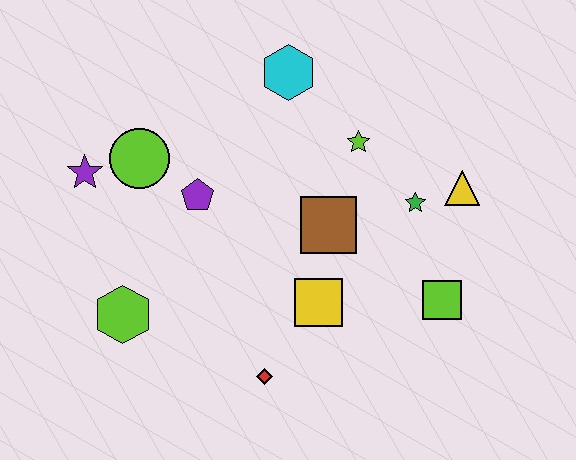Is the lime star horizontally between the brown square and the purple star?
No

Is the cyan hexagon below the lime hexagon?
No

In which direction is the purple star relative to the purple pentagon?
The purple star is to the left of the purple pentagon.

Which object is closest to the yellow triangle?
The green star is closest to the yellow triangle.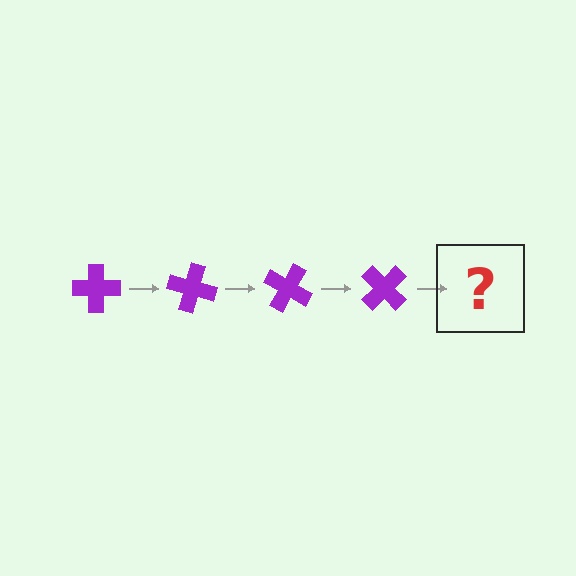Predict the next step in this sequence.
The next step is a purple cross rotated 60 degrees.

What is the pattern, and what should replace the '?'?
The pattern is that the cross rotates 15 degrees each step. The '?' should be a purple cross rotated 60 degrees.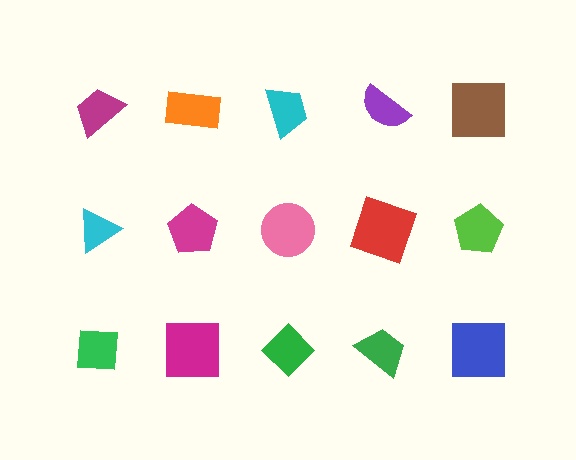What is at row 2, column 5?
A lime pentagon.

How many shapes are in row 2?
5 shapes.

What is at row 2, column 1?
A cyan triangle.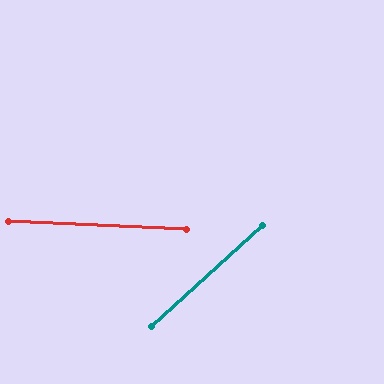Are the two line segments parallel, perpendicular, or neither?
Neither parallel nor perpendicular — they differ by about 45°.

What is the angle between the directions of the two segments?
Approximately 45 degrees.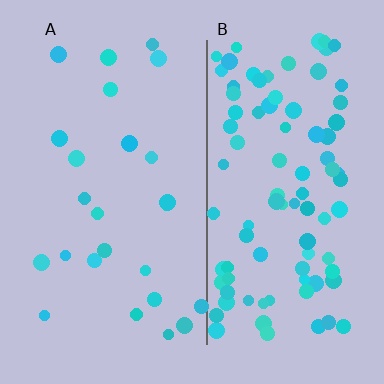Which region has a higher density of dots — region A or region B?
B (the right).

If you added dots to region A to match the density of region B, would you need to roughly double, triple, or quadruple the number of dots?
Approximately quadruple.